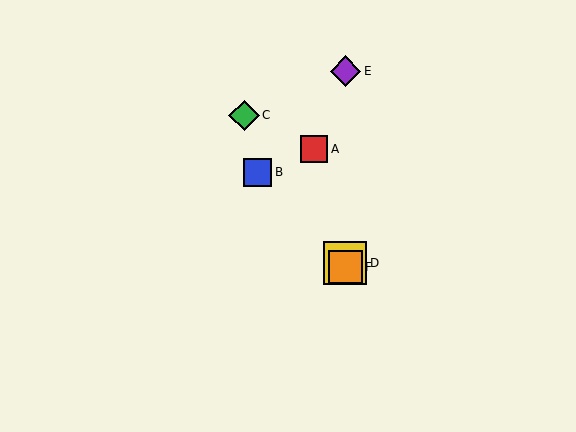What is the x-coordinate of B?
Object B is at x≈258.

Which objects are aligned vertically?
Objects D, E, F are aligned vertically.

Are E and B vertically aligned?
No, E is at x≈345 and B is at x≈258.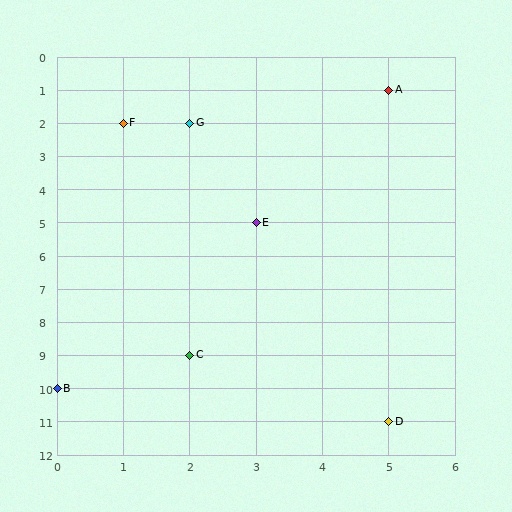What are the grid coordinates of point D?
Point D is at grid coordinates (5, 11).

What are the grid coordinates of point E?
Point E is at grid coordinates (3, 5).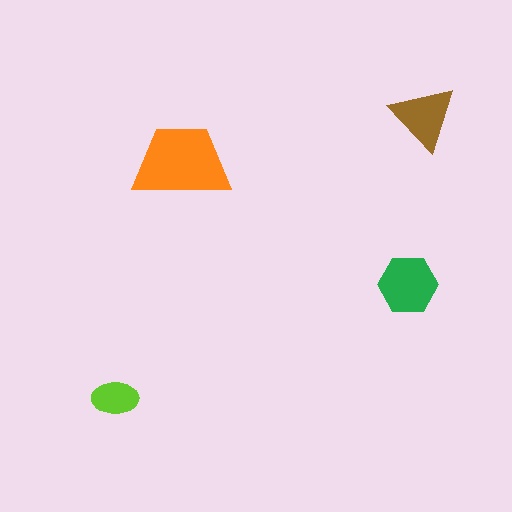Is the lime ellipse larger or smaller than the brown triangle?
Smaller.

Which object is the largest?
The orange trapezoid.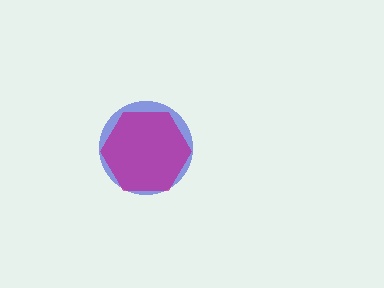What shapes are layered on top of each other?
The layered shapes are: a blue circle, a magenta hexagon.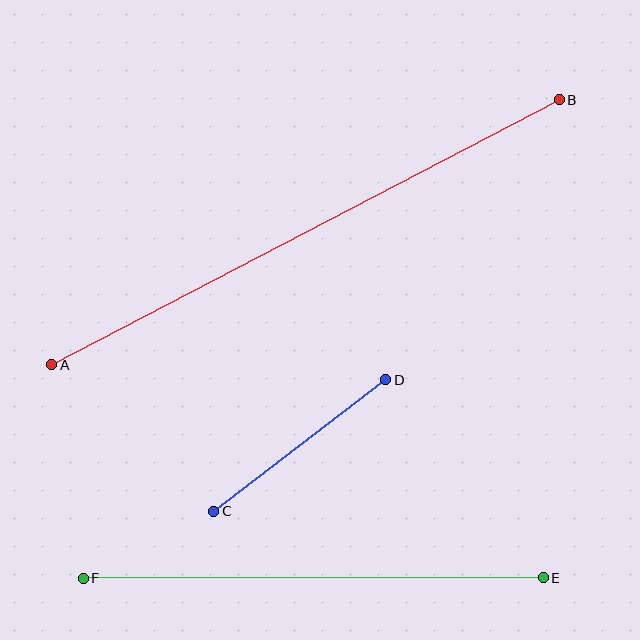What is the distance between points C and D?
The distance is approximately 217 pixels.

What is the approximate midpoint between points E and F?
The midpoint is at approximately (313, 578) pixels.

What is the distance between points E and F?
The distance is approximately 460 pixels.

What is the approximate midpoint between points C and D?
The midpoint is at approximately (300, 446) pixels.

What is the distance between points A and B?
The distance is approximately 572 pixels.